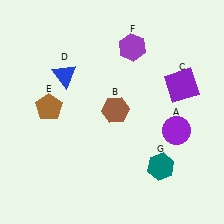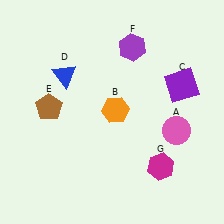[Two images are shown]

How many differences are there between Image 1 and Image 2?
There are 3 differences between the two images.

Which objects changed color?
A changed from purple to pink. B changed from brown to orange. G changed from teal to magenta.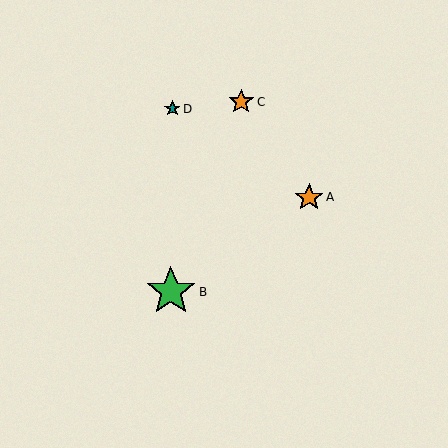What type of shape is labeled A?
Shape A is an orange star.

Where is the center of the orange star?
The center of the orange star is at (241, 102).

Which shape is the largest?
The green star (labeled B) is the largest.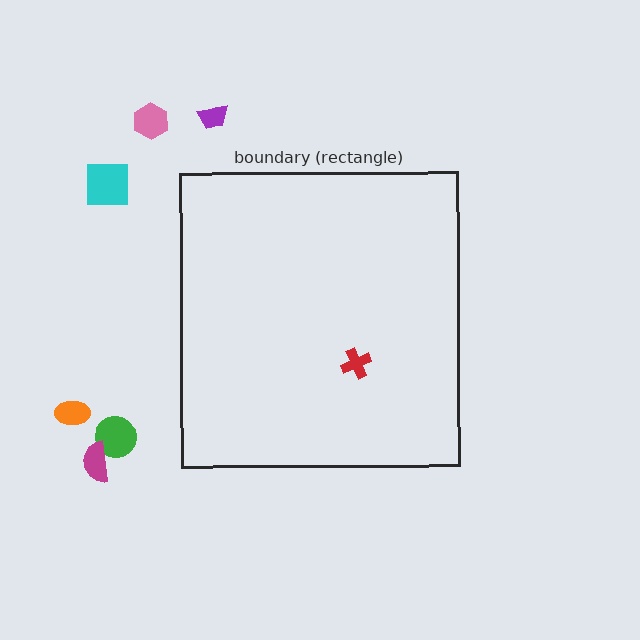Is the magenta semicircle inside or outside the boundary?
Outside.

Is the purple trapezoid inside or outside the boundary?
Outside.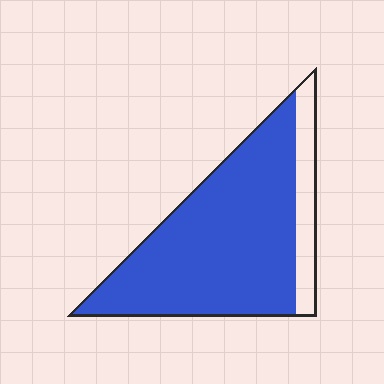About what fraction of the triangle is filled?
About five sixths (5/6).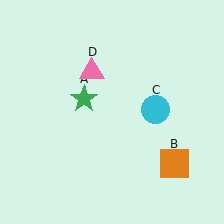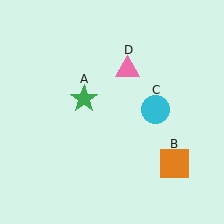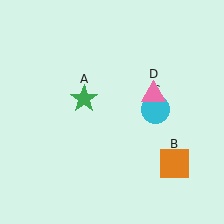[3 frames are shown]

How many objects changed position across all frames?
1 object changed position: pink triangle (object D).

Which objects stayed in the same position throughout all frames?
Green star (object A) and orange square (object B) and cyan circle (object C) remained stationary.